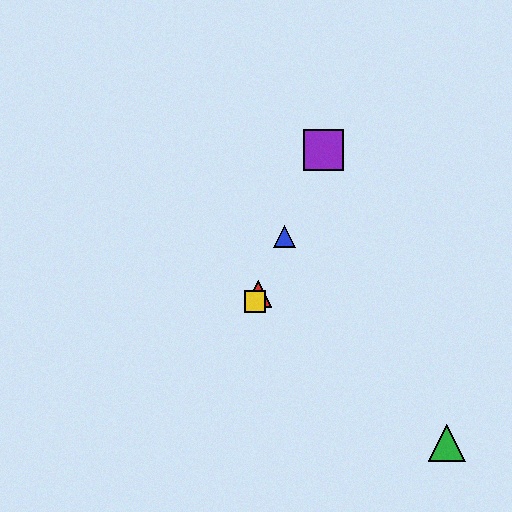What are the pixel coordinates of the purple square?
The purple square is at (324, 150).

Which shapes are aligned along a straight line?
The red triangle, the blue triangle, the yellow square, the purple square are aligned along a straight line.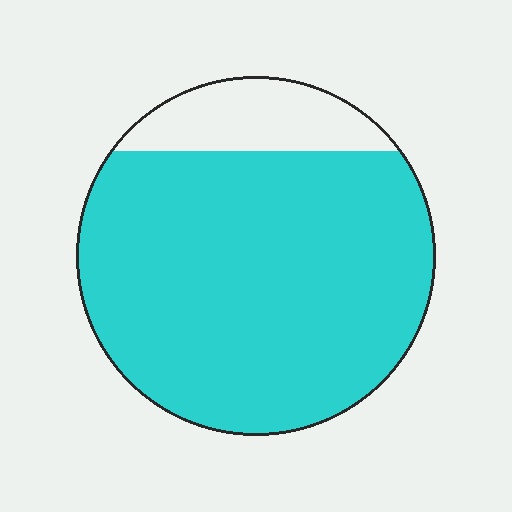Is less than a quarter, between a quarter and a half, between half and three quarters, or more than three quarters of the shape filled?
More than three quarters.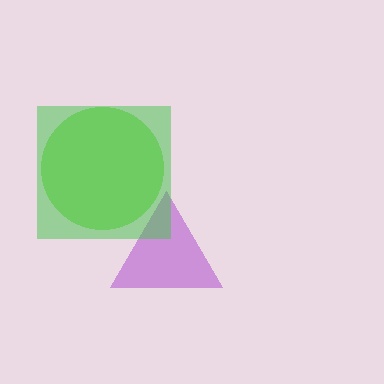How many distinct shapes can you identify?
There are 3 distinct shapes: a purple triangle, a lime circle, a green square.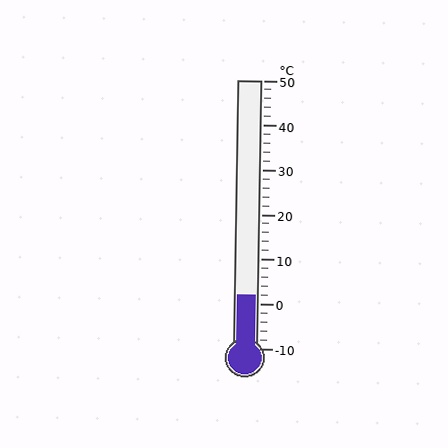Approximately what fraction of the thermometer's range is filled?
The thermometer is filled to approximately 20% of its range.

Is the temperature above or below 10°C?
The temperature is below 10°C.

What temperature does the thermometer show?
The thermometer shows approximately 2°C.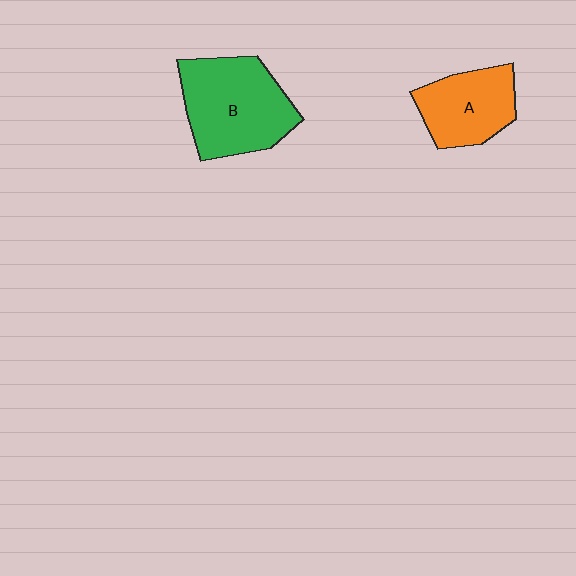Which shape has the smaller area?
Shape A (orange).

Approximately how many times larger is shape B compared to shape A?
Approximately 1.5 times.